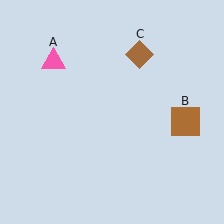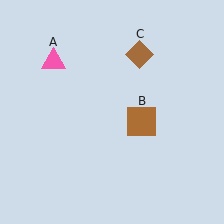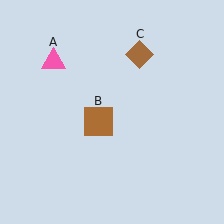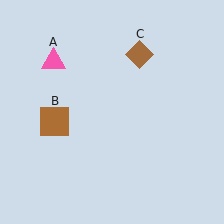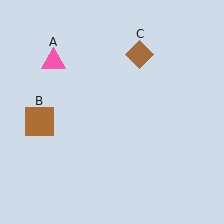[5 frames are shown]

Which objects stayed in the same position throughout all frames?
Pink triangle (object A) and brown diamond (object C) remained stationary.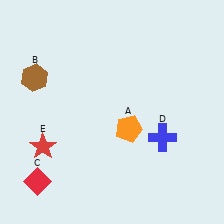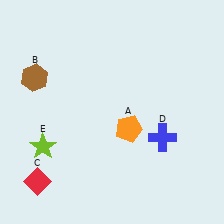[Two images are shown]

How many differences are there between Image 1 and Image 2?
There is 1 difference between the two images.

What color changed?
The star (E) changed from red in Image 1 to lime in Image 2.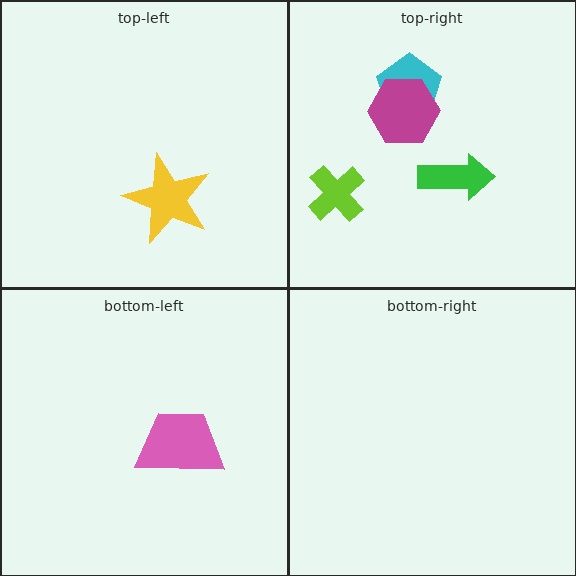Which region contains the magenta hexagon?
The top-right region.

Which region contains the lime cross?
The top-right region.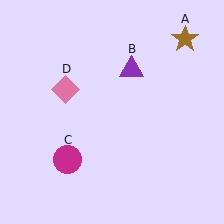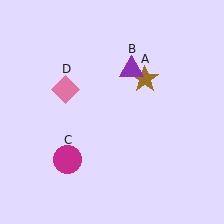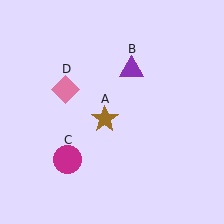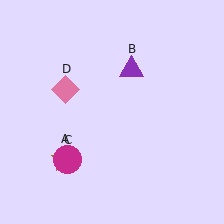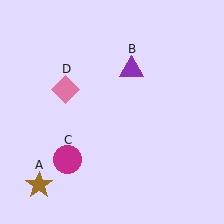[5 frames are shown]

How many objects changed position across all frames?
1 object changed position: brown star (object A).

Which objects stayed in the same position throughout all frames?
Purple triangle (object B) and magenta circle (object C) and pink diamond (object D) remained stationary.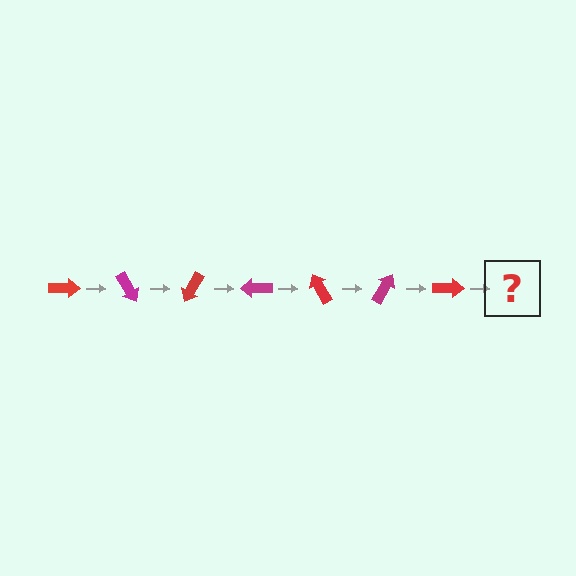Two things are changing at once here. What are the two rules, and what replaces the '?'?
The two rules are that it rotates 60 degrees each step and the color cycles through red and magenta. The '?' should be a magenta arrow, rotated 420 degrees from the start.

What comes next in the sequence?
The next element should be a magenta arrow, rotated 420 degrees from the start.